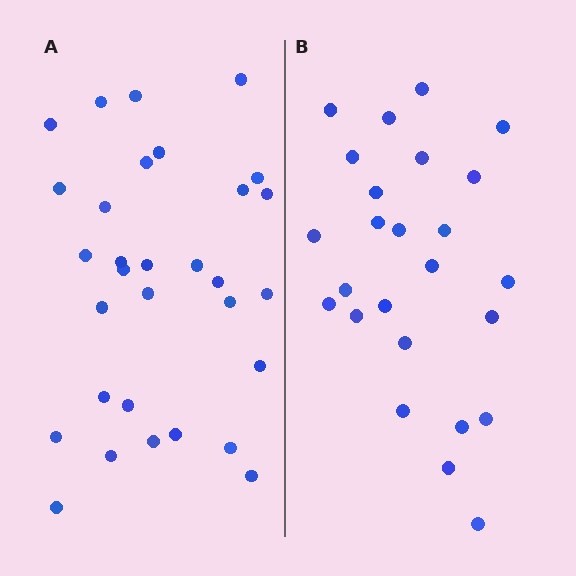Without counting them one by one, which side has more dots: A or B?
Region A (the left region) has more dots.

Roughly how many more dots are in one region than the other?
Region A has about 6 more dots than region B.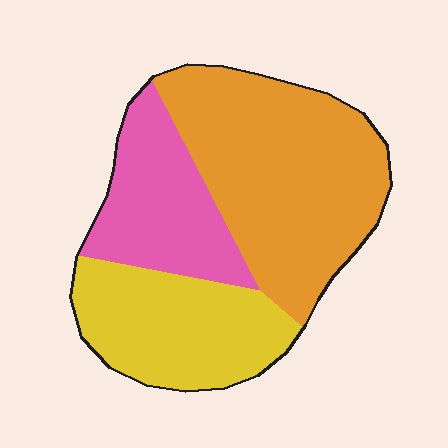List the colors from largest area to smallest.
From largest to smallest: orange, yellow, pink.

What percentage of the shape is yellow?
Yellow takes up about one quarter (1/4) of the shape.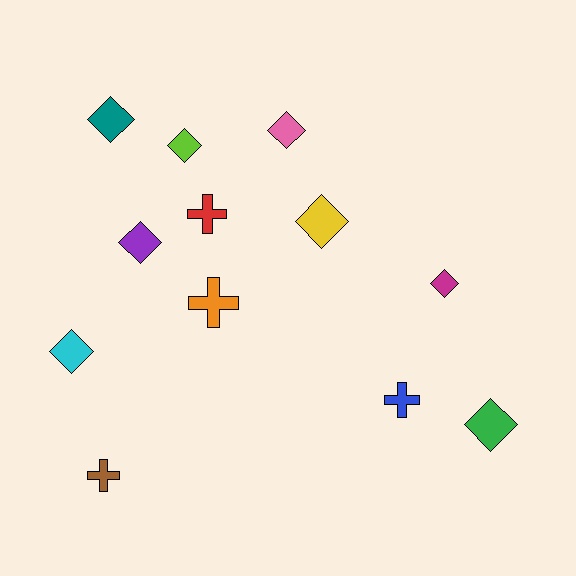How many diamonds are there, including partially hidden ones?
There are 8 diamonds.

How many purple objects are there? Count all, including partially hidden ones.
There is 1 purple object.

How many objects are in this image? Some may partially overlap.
There are 12 objects.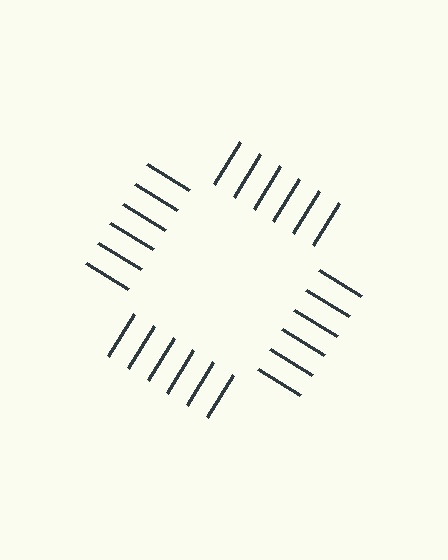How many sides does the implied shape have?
4 sides — the line-ends trace a square.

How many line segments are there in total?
24 — 6 along each of the 4 edges.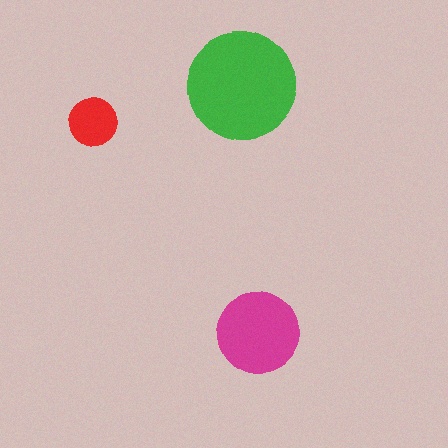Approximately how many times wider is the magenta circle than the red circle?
About 1.5 times wider.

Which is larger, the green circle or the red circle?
The green one.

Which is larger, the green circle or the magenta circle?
The green one.